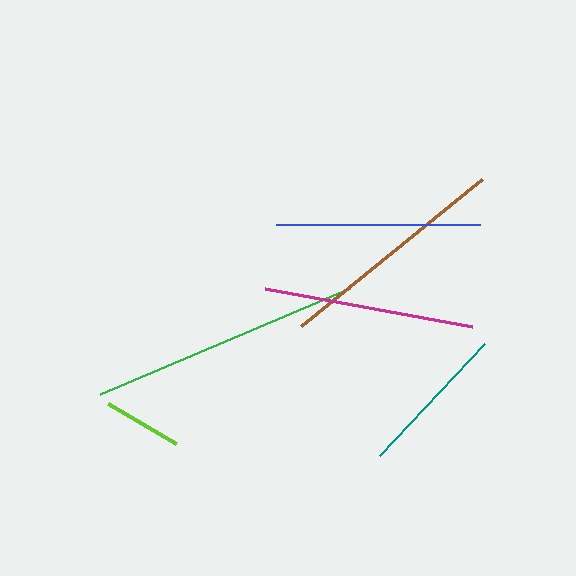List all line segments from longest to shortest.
From longest to shortest: green, brown, magenta, blue, teal, lime.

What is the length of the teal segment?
The teal segment is approximately 153 pixels long.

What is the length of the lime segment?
The lime segment is approximately 79 pixels long.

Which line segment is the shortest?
The lime line is the shortest at approximately 79 pixels.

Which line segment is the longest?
The green line is the longest at approximately 272 pixels.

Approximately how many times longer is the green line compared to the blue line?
The green line is approximately 1.3 times the length of the blue line.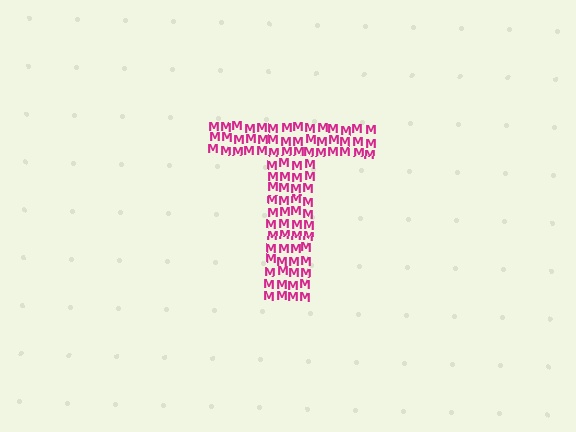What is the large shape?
The large shape is the letter T.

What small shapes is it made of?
It is made of small letter M's.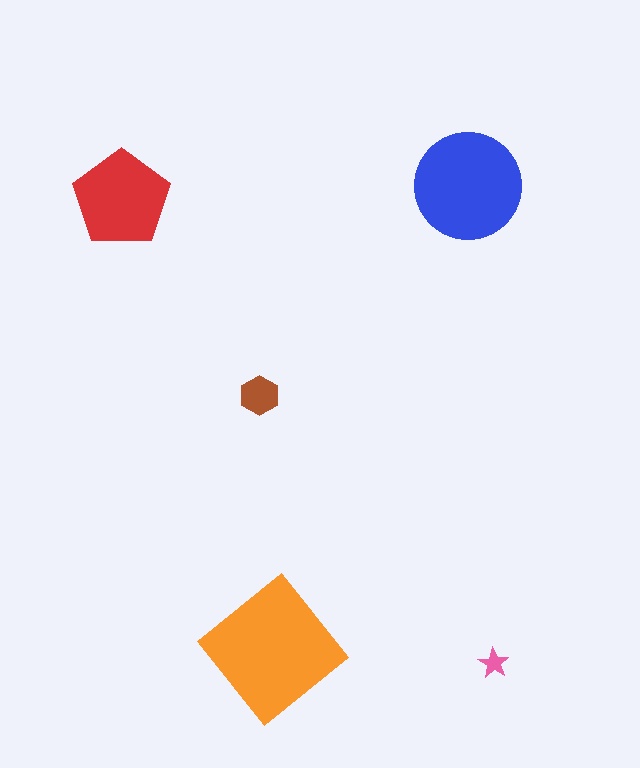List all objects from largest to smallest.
The orange diamond, the blue circle, the red pentagon, the brown hexagon, the pink star.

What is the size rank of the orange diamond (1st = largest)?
1st.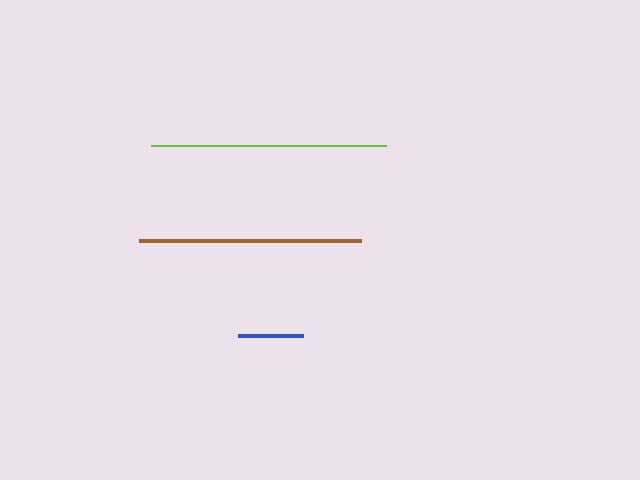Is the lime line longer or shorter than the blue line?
The lime line is longer than the blue line.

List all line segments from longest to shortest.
From longest to shortest: lime, brown, blue.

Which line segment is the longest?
The lime line is the longest at approximately 235 pixels.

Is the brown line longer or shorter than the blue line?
The brown line is longer than the blue line.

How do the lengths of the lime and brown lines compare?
The lime and brown lines are approximately the same length.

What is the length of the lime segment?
The lime segment is approximately 235 pixels long.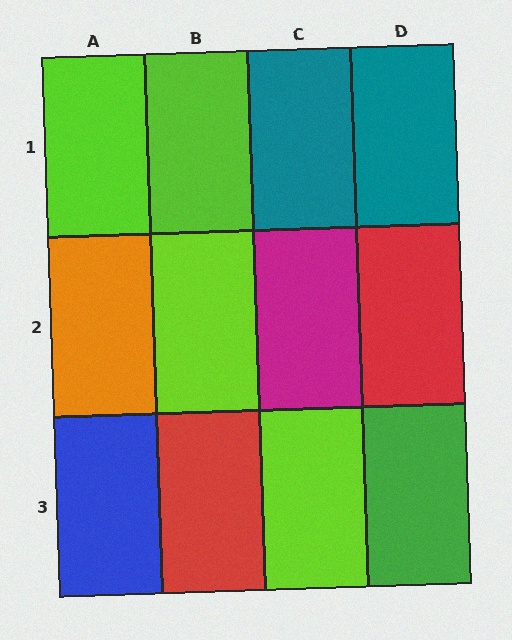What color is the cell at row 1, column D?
Teal.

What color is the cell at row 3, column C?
Lime.